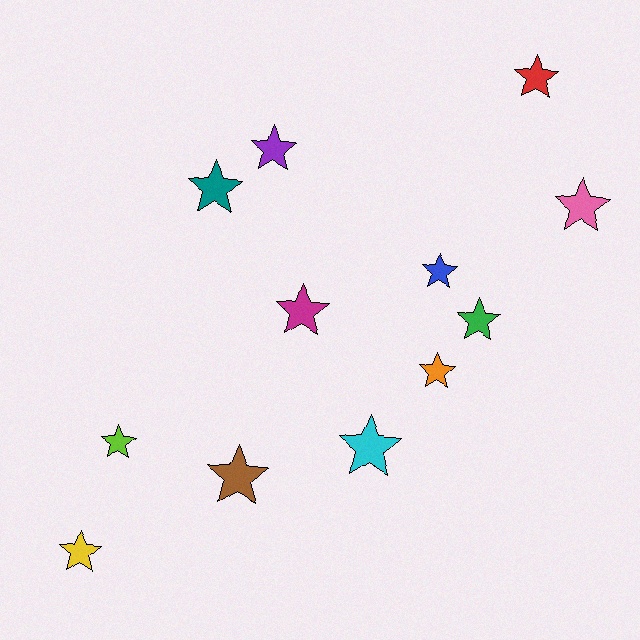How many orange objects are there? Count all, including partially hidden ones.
There is 1 orange object.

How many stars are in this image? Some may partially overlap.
There are 12 stars.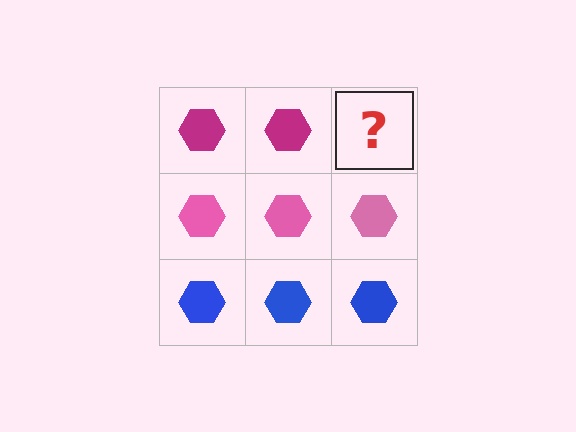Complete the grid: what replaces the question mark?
The question mark should be replaced with a magenta hexagon.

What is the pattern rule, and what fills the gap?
The rule is that each row has a consistent color. The gap should be filled with a magenta hexagon.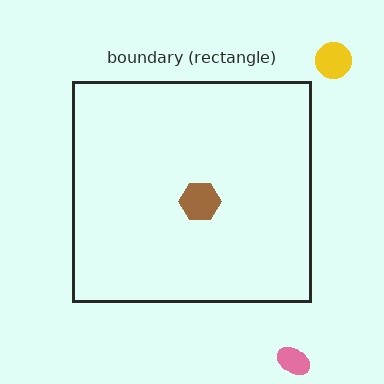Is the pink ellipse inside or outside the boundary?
Outside.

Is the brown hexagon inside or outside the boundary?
Inside.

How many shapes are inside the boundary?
1 inside, 2 outside.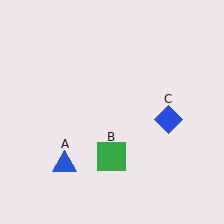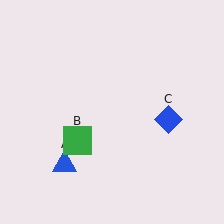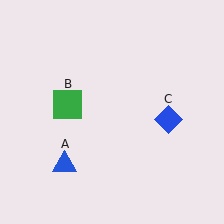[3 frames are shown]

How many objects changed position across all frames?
1 object changed position: green square (object B).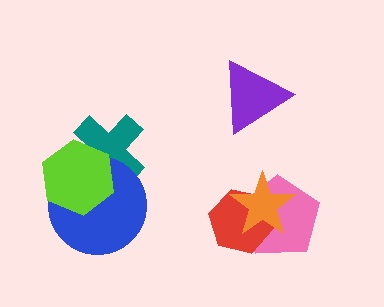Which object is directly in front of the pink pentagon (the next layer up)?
The red hexagon is directly in front of the pink pentagon.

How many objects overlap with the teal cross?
2 objects overlap with the teal cross.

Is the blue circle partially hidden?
Yes, it is partially covered by another shape.